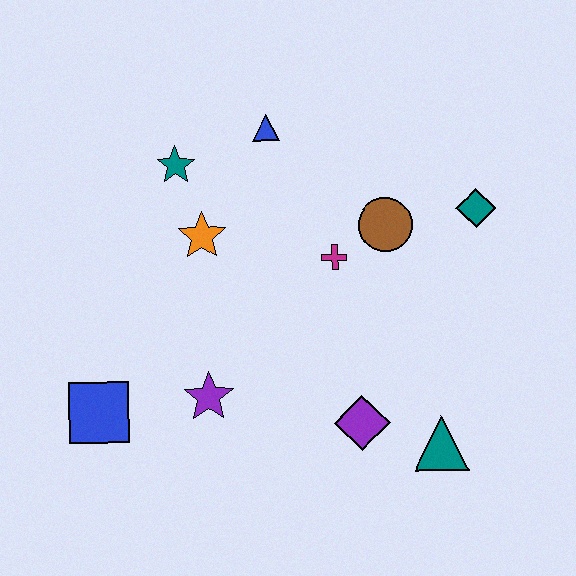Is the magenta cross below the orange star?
Yes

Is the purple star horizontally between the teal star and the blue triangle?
Yes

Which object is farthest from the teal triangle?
The teal star is farthest from the teal triangle.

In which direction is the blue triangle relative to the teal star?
The blue triangle is to the right of the teal star.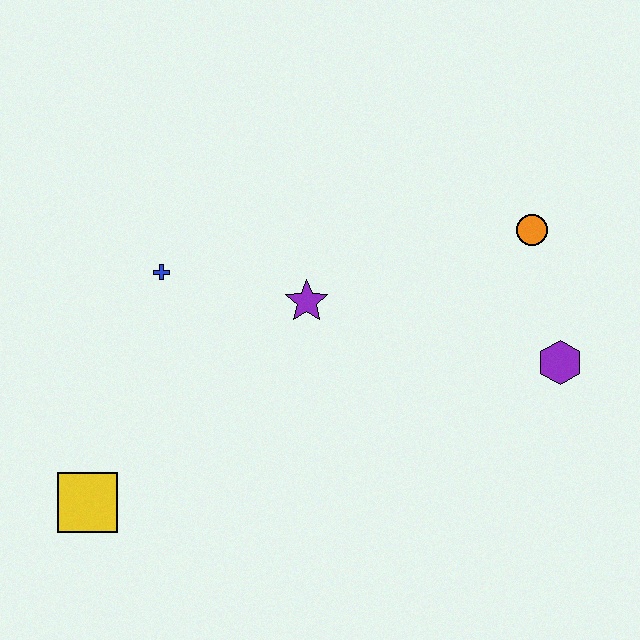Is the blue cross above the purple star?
Yes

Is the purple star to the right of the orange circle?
No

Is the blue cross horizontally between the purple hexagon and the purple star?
No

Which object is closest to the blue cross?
The purple star is closest to the blue cross.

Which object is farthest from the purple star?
The yellow square is farthest from the purple star.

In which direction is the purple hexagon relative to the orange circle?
The purple hexagon is below the orange circle.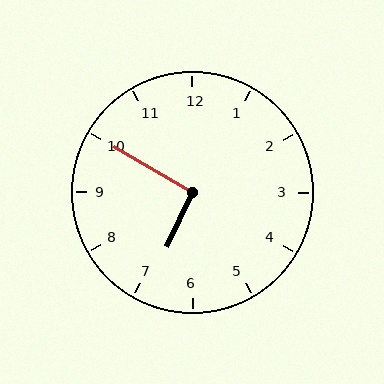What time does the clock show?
6:50.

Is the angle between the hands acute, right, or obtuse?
It is right.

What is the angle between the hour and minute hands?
Approximately 95 degrees.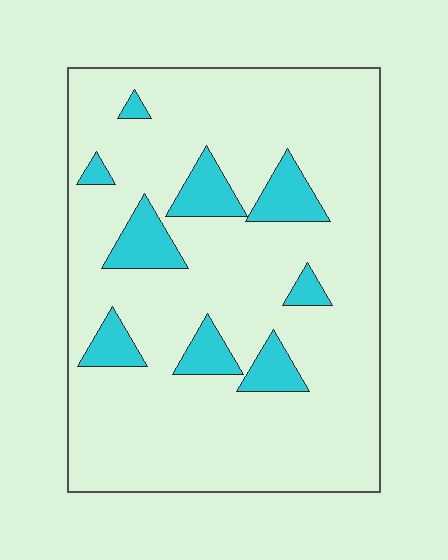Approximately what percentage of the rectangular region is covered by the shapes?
Approximately 15%.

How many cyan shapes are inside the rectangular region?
9.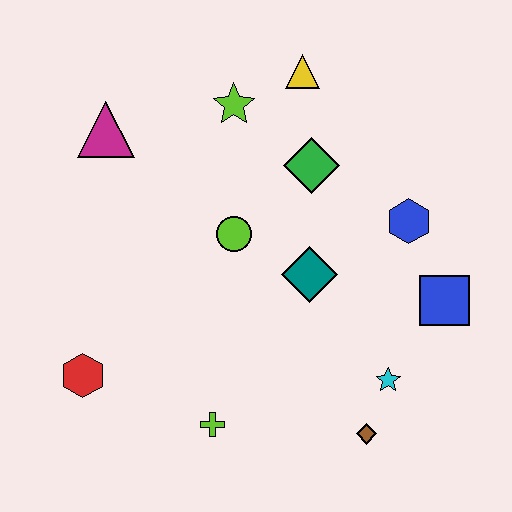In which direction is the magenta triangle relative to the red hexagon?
The magenta triangle is above the red hexagon.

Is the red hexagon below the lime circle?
Yes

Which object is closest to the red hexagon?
The lime cross is closest to the red hexagon.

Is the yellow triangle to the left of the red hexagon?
No